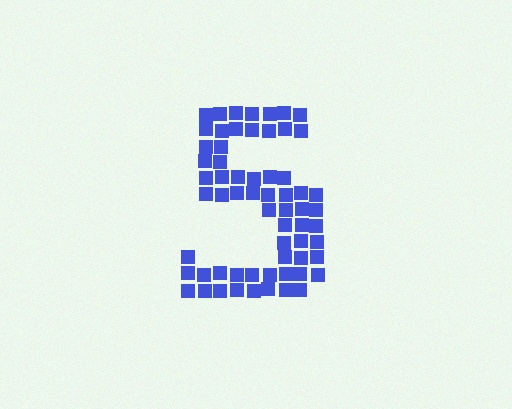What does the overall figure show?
The overall figure shows the digit 5.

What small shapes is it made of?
It is made of small squares.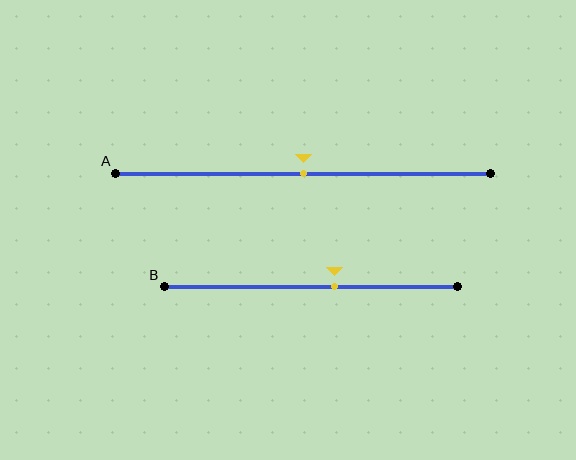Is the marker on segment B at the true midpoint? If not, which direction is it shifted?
No, the marker on segment B is shifted to the right by about 8% of the segment length.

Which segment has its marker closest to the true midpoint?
Segment A has its marker closest to the true midpoint.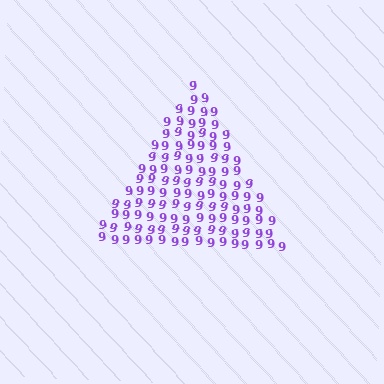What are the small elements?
The small elements are digit 9's.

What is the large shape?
The large shape is a triangle.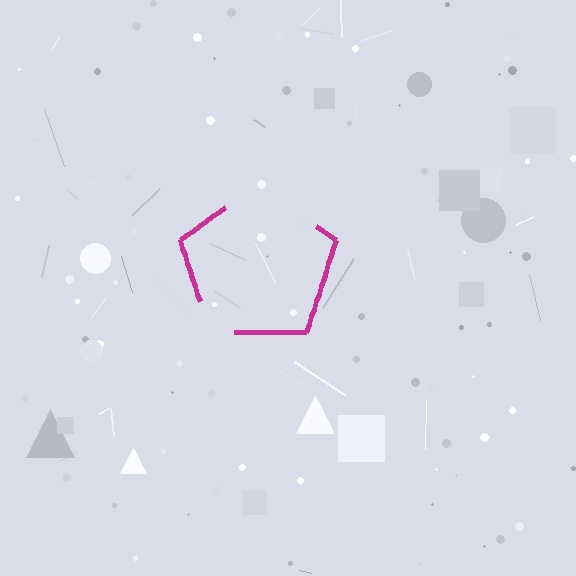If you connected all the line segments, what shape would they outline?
They would outline a pentagon.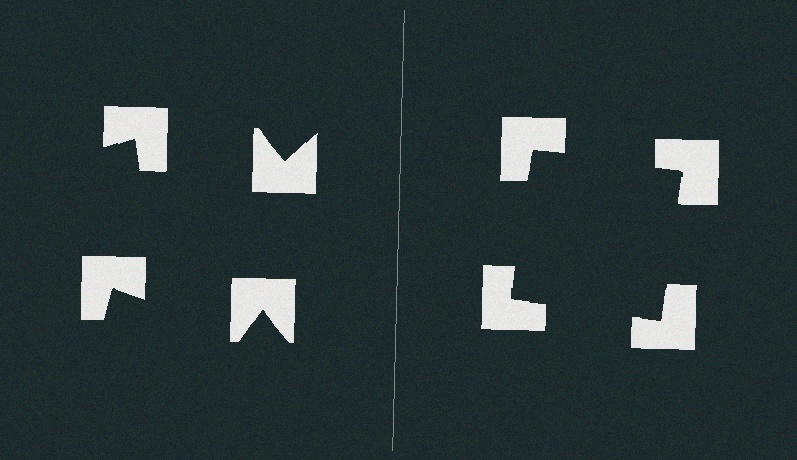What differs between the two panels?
The notched squares are positioned identically on both sides; only the wedge orientations differ. On the right they align to a square; on the left they are misaligned.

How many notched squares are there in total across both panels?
8 — 4 on each side.